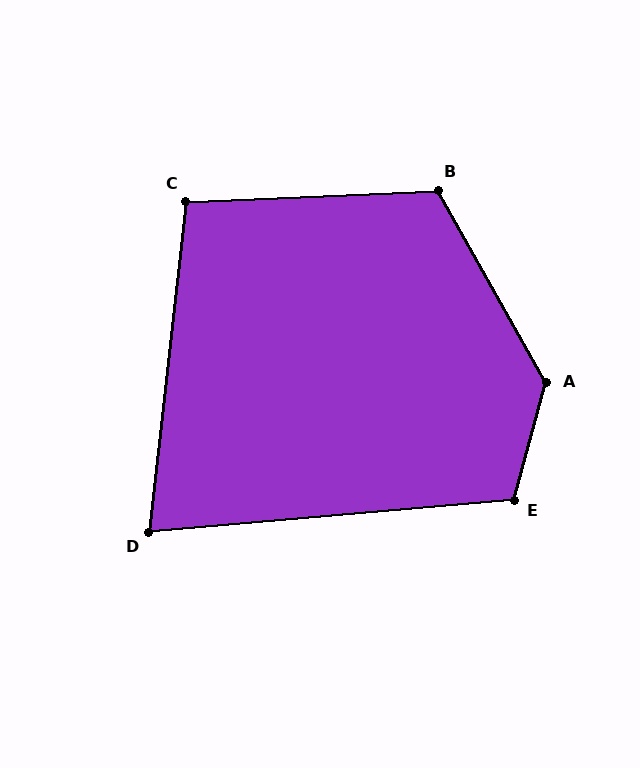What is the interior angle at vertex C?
Approximately 99 degrees (obtuse).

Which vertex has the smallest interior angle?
D, at approximately 79 degrees.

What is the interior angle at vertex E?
Approximately 110 degrees (obtuse).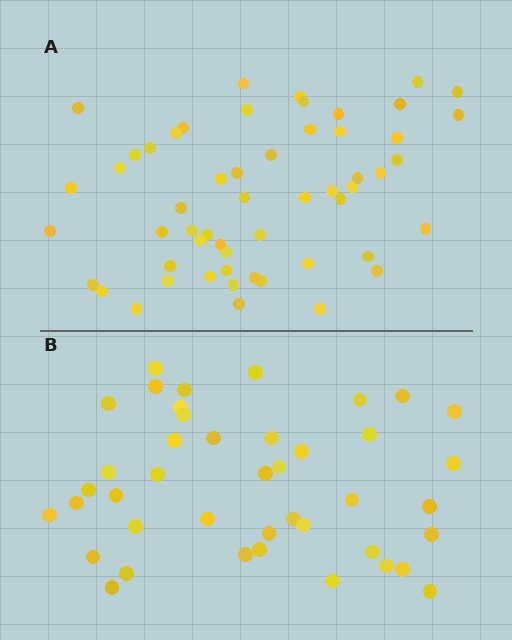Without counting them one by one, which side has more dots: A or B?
Region A (the top region) has more dots.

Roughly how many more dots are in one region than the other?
Region A has approximately 15 more dots than region B.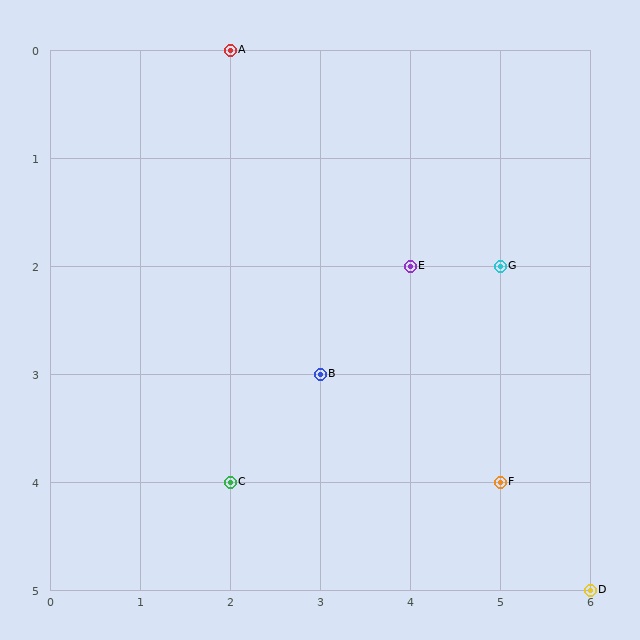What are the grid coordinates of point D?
Point D is at grid coordinates (6, 5).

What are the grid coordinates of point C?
Point C is at grid coordinates (2, 4).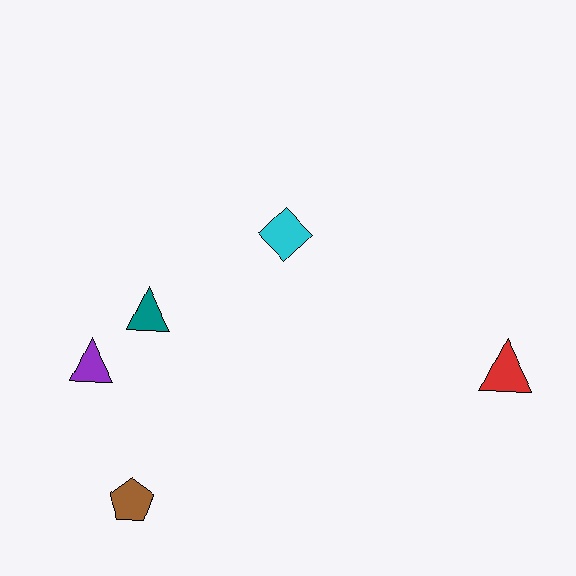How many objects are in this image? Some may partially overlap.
There are 5 objects.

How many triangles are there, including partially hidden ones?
There are 3 triangles.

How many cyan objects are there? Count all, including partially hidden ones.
There is 1 cyan object.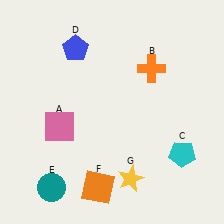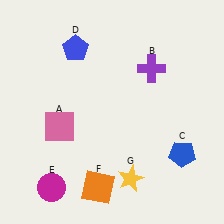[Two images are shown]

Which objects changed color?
B changed from orange to purple. C changed from cyan to blue. E changed from teal to magenta.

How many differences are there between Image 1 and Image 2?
There are 3 differences between the two images.